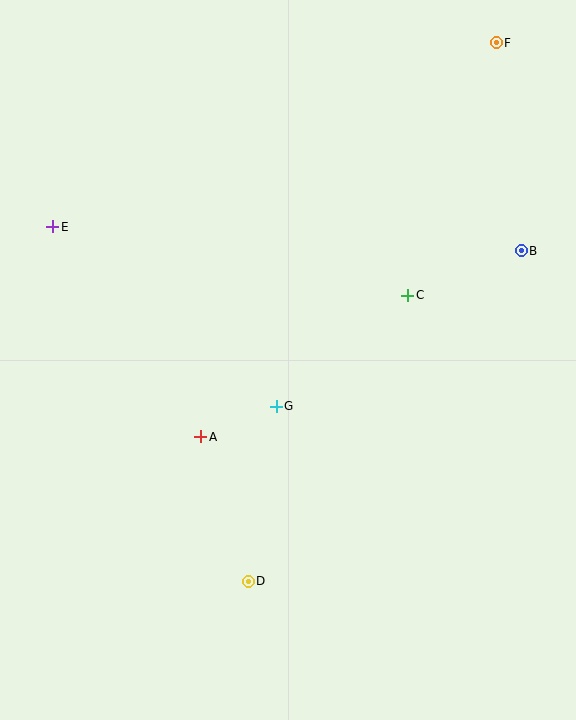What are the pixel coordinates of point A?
Point A is at (201, 437).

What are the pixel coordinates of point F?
Point F is at (496, 43).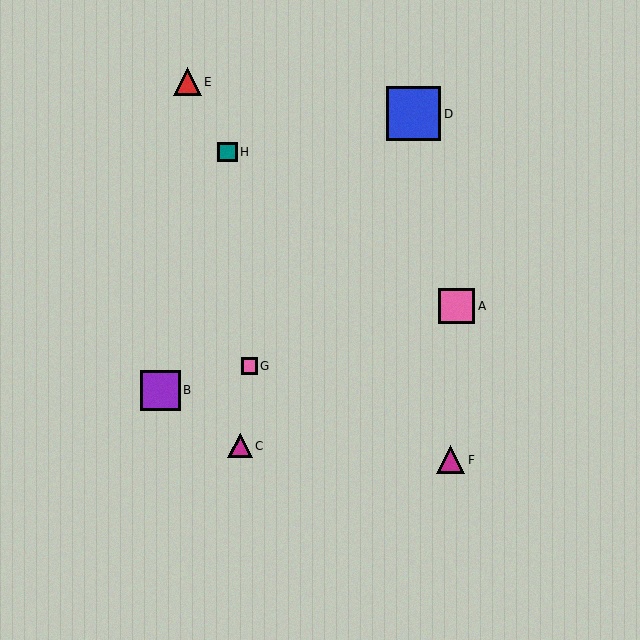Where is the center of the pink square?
The center of the pink square is at (457, 306).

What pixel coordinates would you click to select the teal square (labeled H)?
Click at (228, 152) to select the teal square H.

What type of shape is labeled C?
Shape C is a magenta triangle.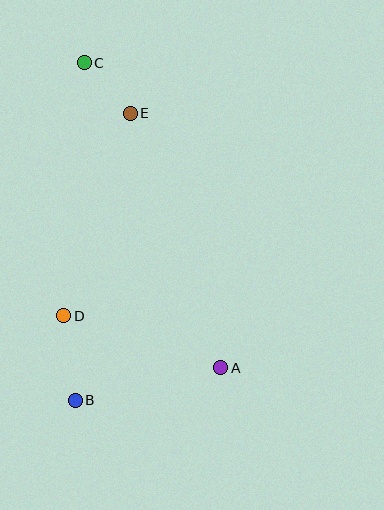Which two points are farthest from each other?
Points B and C are farthest from each other.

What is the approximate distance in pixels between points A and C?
The distance between A and C is approximately 334 pixels.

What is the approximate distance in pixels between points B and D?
The distance between B and D is approximately 86 pixels.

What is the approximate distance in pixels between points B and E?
The distance between B and E is approximately 293 pixels.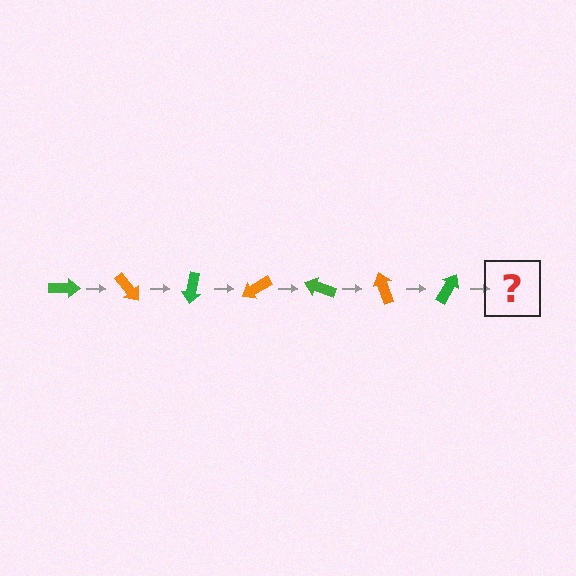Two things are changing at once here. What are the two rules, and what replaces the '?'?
The two rules are that it rotates 50 degrees each step and the color cycles through green and orange. The '?' should be an orange arrow, rotated 350 degrees from the start.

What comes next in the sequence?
The next element should be an orange arrow, rotated 350 degrees from the start.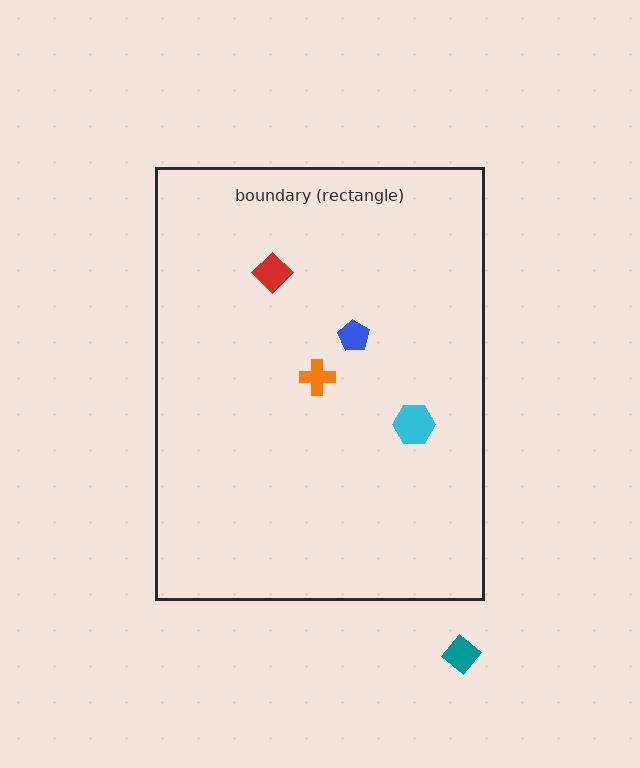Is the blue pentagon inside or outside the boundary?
Inside.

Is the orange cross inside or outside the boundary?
Inside.